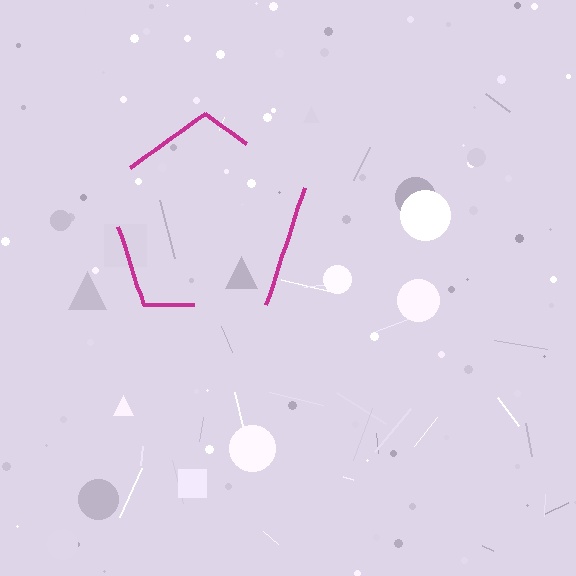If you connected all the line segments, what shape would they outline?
They would outline a pentagon.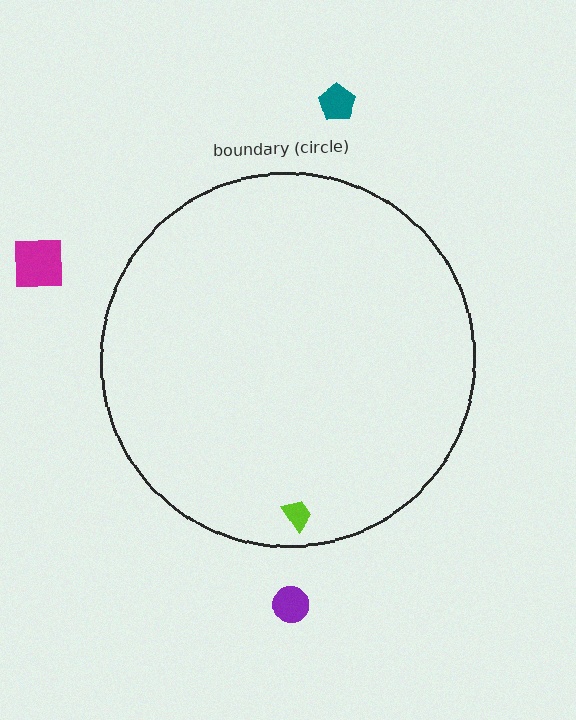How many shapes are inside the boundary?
1 inside, 3 outside.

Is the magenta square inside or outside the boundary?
Outside.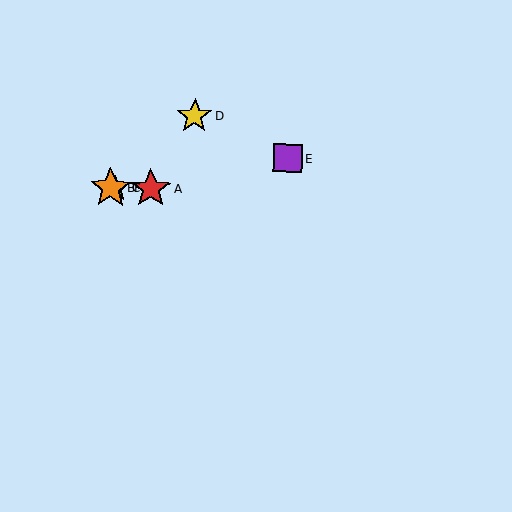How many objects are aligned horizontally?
4 objects (A, B, C, F) are aligned horizontally.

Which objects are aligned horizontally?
Objects A, B, C, F are aligned horizontally.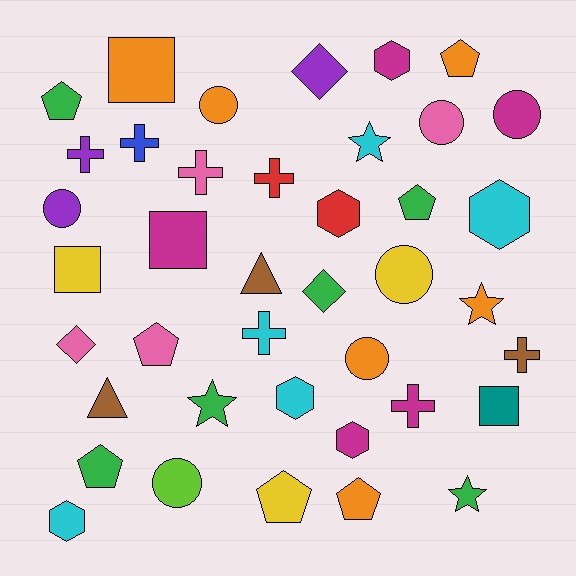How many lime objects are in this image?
There is 1 lime object.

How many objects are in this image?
There are 40 objects.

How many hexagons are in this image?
There are 6 hexagons.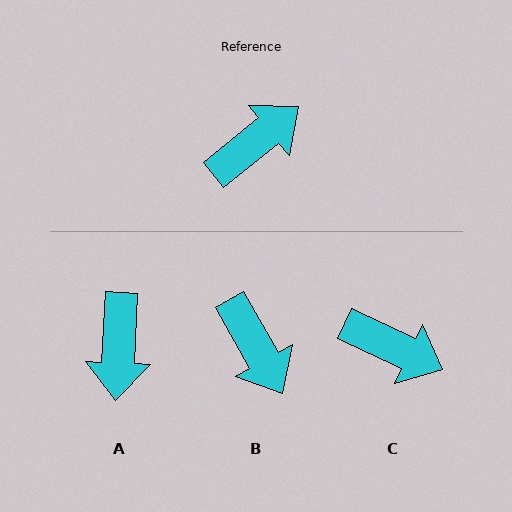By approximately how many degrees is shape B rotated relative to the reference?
Approximately 99 degrees clockwise.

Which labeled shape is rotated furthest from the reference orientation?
A, about 132 degrees away.